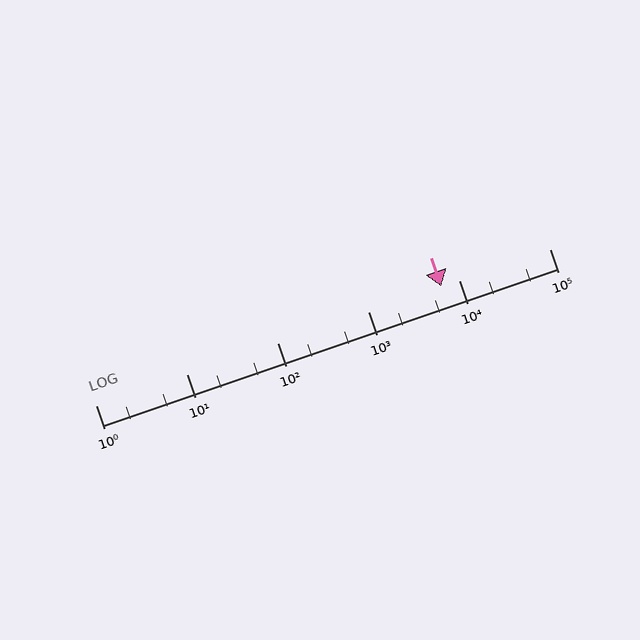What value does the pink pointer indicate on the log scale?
The pointer indicates approximately 6400.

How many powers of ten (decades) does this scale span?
The scale spans 5 decades, from 1 to 100000.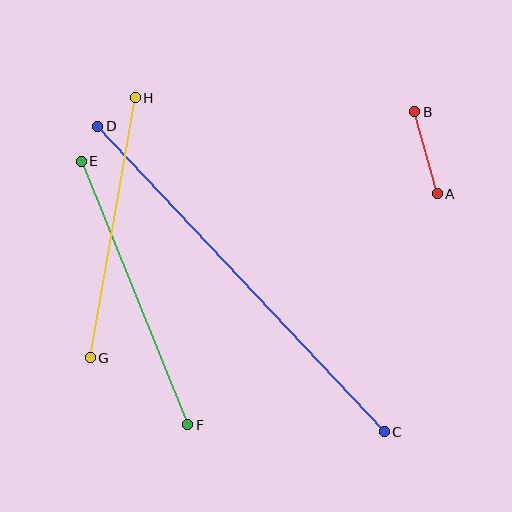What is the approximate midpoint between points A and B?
The midpoint is at approximately (426, 153) pixels.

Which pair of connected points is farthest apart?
Points C and D are farthest apart.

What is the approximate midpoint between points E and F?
The midpoint is at approximately (135, 293) pixels.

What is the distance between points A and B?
The distance is approximately 85 pixels.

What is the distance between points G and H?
The distance is approximately 263 pixels.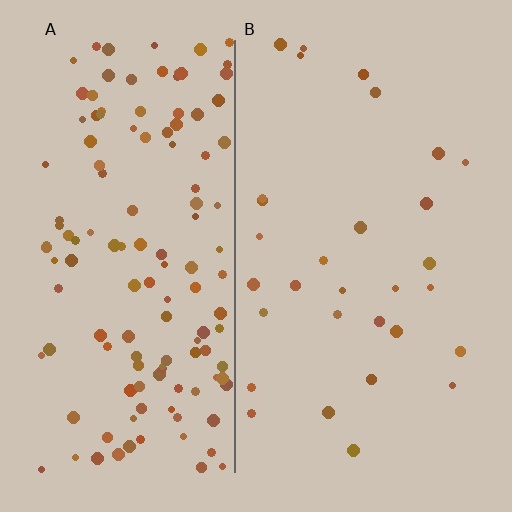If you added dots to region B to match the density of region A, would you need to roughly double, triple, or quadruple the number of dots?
Approximately quadruple.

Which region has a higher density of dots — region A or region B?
A (the left).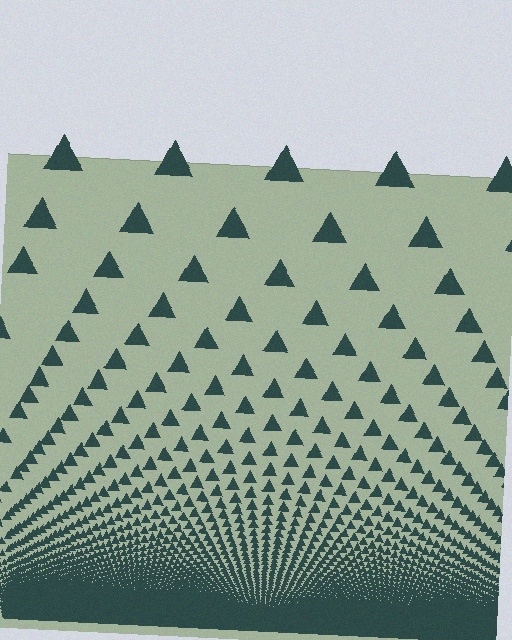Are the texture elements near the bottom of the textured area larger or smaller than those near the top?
Smaller. The gradient is inverted — elements near the bottom are smaller and denser.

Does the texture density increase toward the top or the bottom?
Density increases toward the bottom.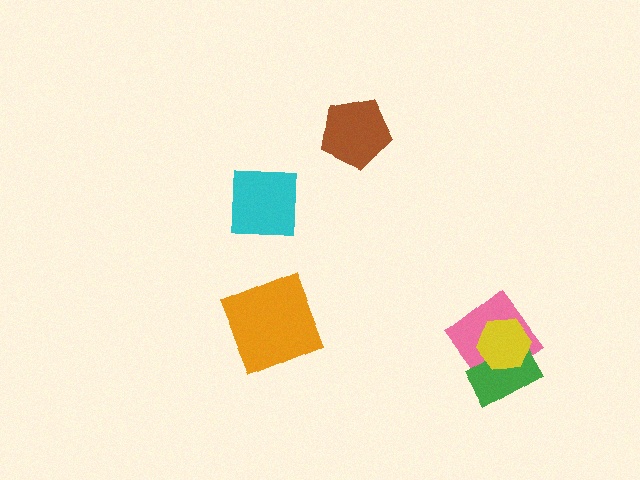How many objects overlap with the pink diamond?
2 objects overlap with the pink diamond.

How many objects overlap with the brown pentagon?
0 objects overlap with the brown pentagon.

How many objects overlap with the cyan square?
0 objects overlap with the cyan square.